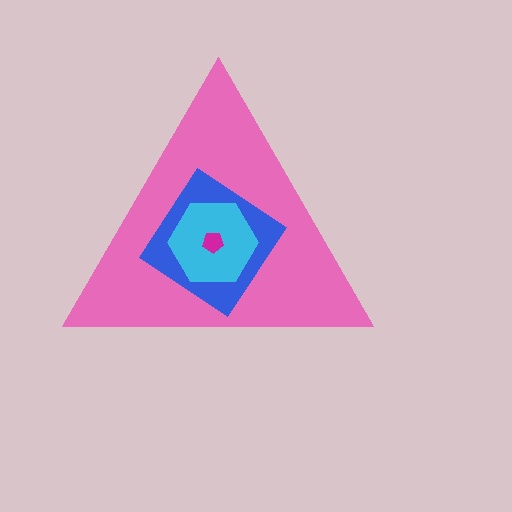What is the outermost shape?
The pink triangle.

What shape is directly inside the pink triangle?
The blue diamond.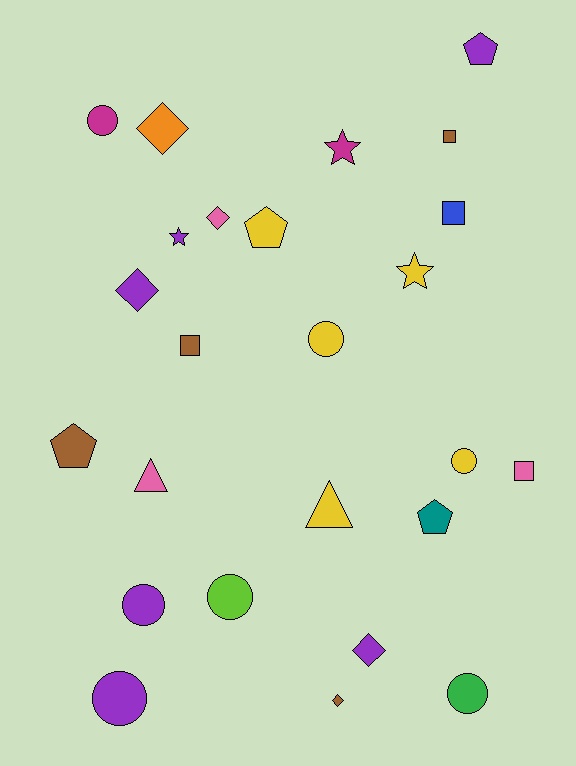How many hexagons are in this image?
There are no hexagons.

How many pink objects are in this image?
There are 3 pink objects.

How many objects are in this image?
There are 25 objects.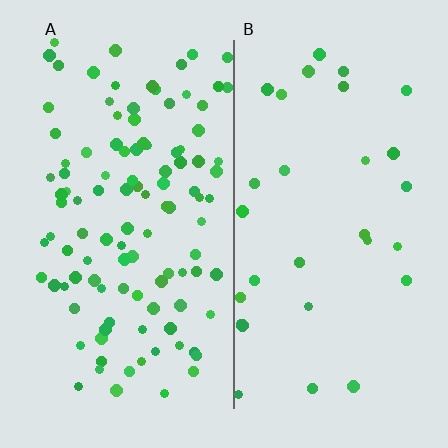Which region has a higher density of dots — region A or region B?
A (the left).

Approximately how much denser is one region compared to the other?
Approximately 3.6× — region A over region B.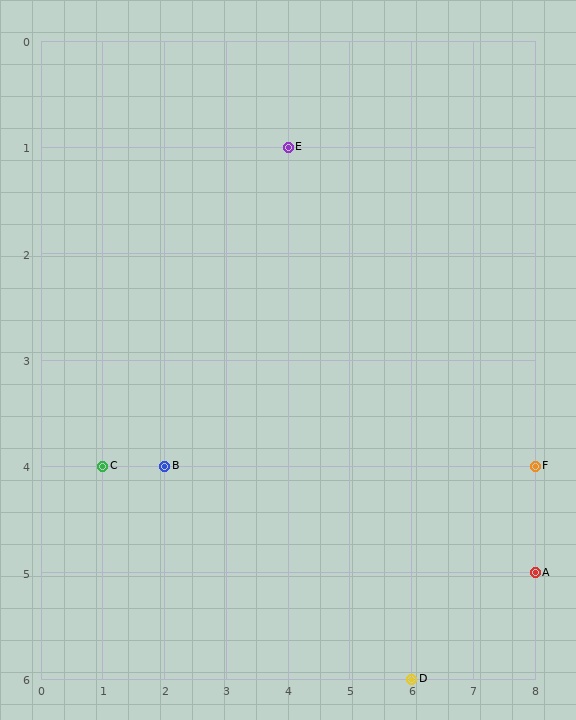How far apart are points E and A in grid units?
Points E and A are 4 columns and 4 rows apart (about 5.7 grid units diagonally).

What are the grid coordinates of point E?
Point E is at grid coordinates (4, 1).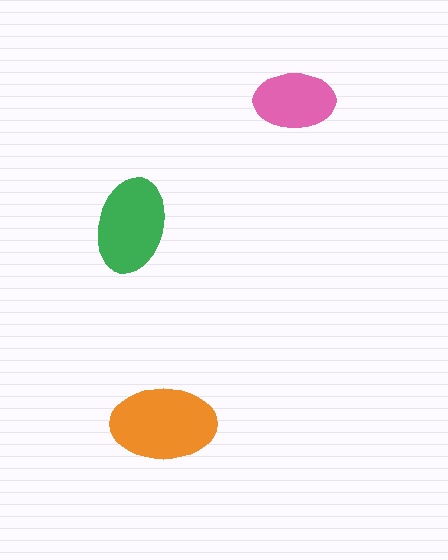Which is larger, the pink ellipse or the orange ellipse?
The orange one.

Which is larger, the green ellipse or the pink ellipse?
The green one.